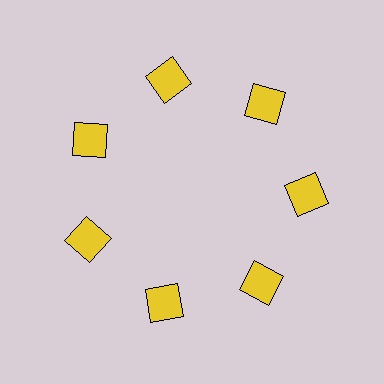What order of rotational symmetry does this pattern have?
This pattern has 7-fold rotational symmetry.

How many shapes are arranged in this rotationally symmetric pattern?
There are 7 shapes, arranged in 7 groups of 1.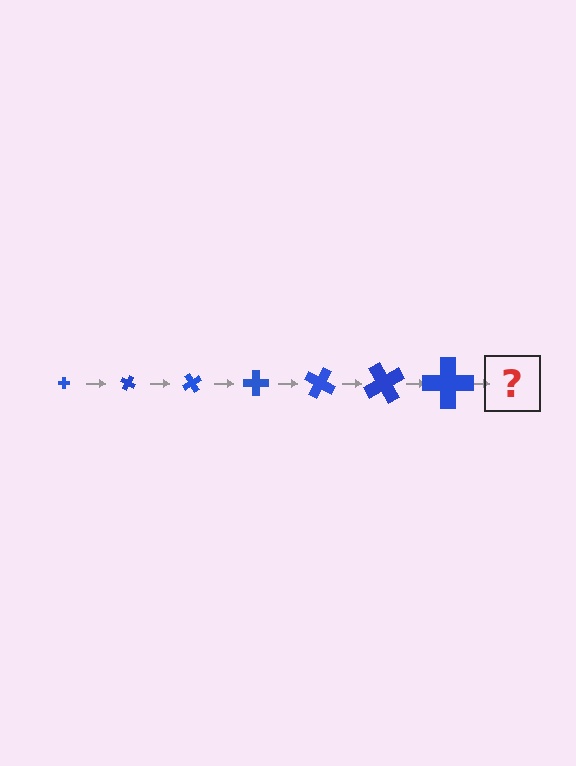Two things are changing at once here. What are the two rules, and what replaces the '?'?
The two rules are that the cross grows larger each step and it rotates 30 degrees each step. The '?' should be a cross, larger than the previous one and rotated 210 degrees from the start.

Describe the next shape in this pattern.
It should be a cross, larger than the previous one and rotated 210 degrees from the start.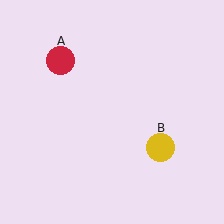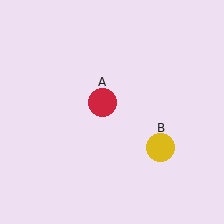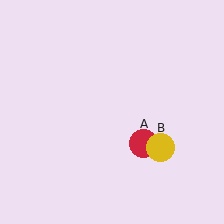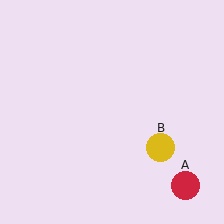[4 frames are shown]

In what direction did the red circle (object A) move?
The red circle (object A) moved down and to the right.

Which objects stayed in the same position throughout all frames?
Yellow circle (object B) remained stationary.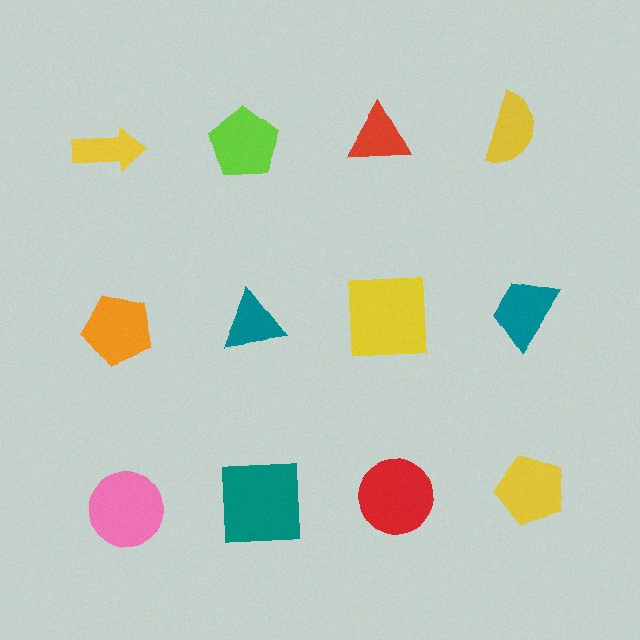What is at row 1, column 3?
A red triangle.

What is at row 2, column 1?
An orange pentagon.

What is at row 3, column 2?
A teal square.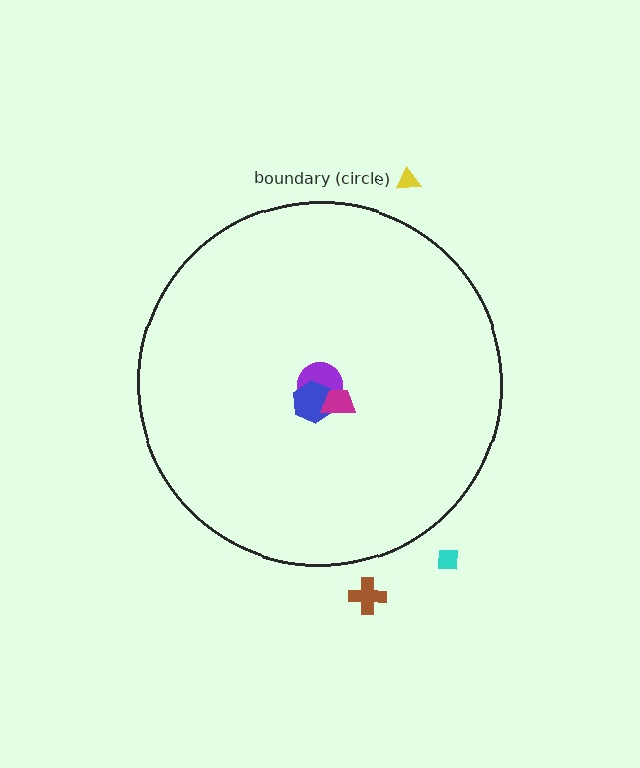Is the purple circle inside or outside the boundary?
Inside.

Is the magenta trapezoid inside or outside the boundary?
Inside.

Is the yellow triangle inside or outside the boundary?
Outside.